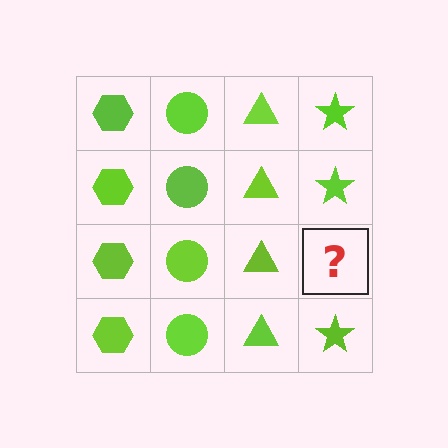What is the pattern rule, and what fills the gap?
The rule is that each column has a consistent shape. The gap should be filled with a lime star.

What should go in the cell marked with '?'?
The missing cell should contain a lime star.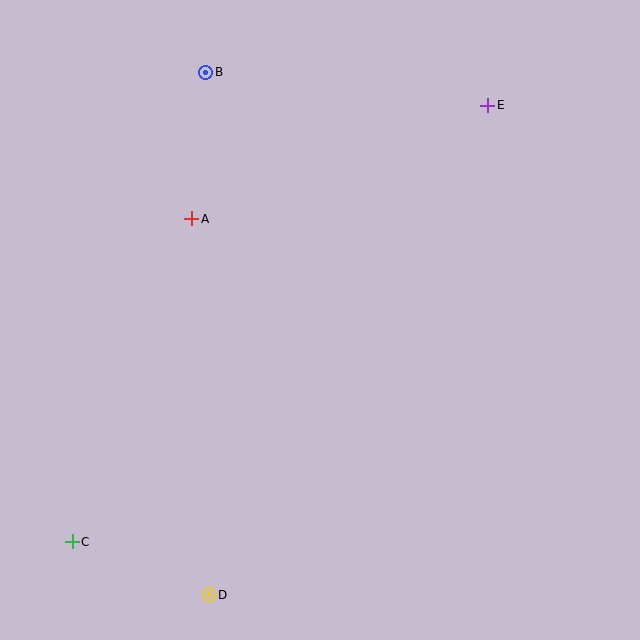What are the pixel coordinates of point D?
Point D is at (209, 595).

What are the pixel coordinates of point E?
Point E is at (488, 105).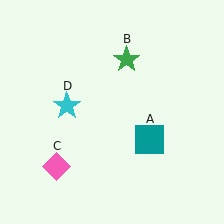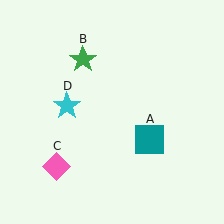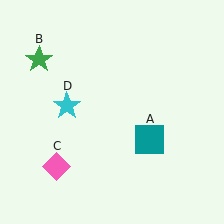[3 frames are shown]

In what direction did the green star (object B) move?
The green star (object B) moved left.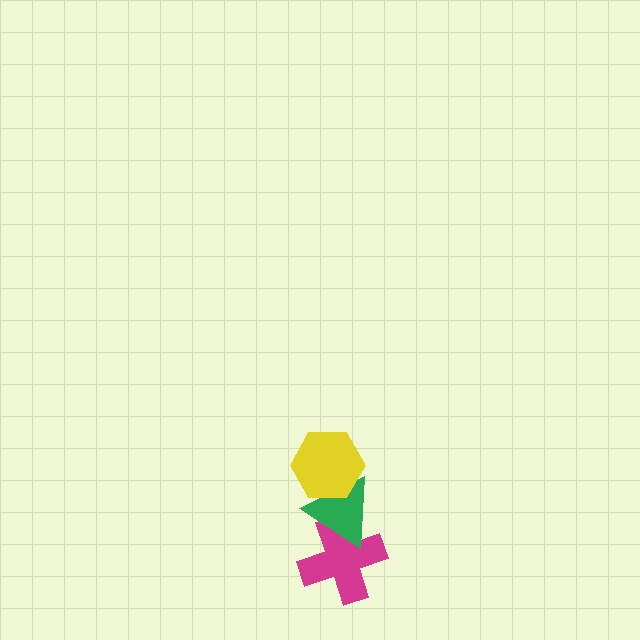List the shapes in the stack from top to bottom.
From top to bottom: the yellow hexagon, the green triangle, the magenta cross.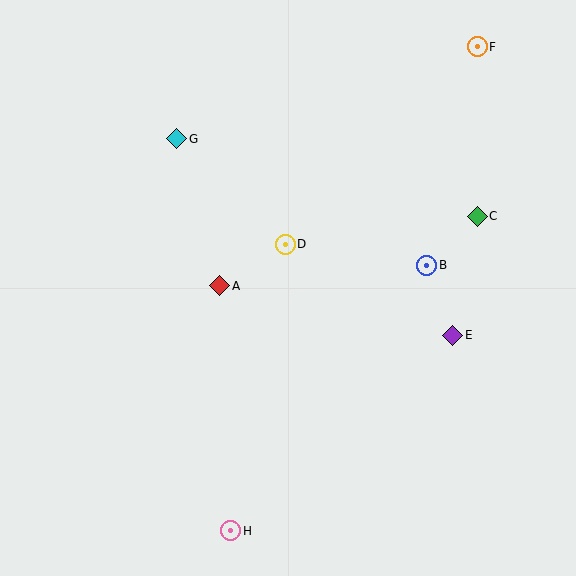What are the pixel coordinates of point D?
Point D is at (285, 244).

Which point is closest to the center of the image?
Point D at (285, 244) is closest to the center.